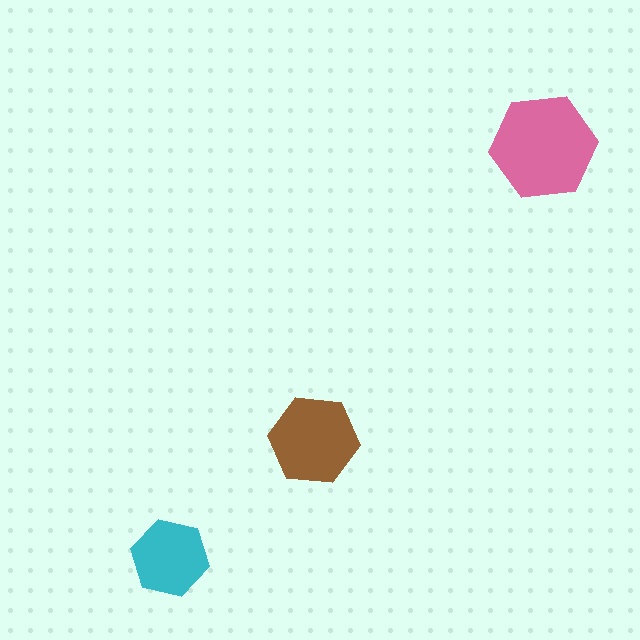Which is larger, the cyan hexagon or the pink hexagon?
The pink one.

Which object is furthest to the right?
The pink hexagon is rightmost.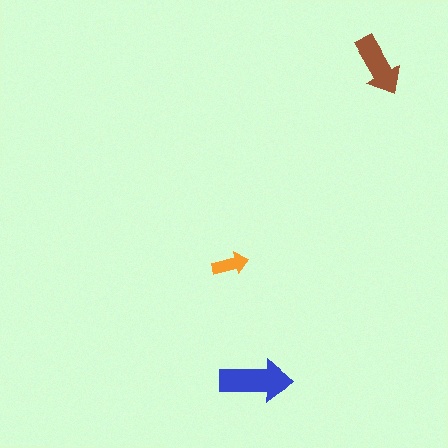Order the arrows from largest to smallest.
the blue one, the brown one, the orange one.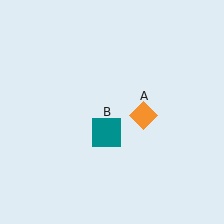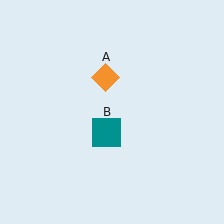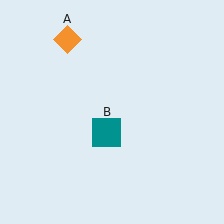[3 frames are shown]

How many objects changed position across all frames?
1 object changed position: orange diamond (object A).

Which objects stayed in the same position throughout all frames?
Teal square (object B) remained stationary.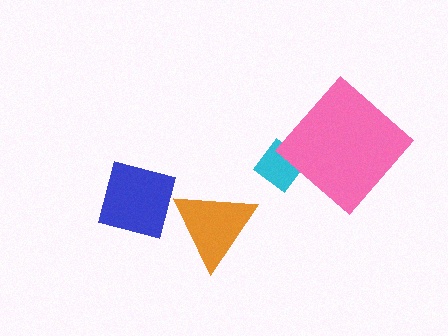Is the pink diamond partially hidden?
No, no other shape covers it.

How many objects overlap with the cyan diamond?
1 object overlaps with the cyan diamond.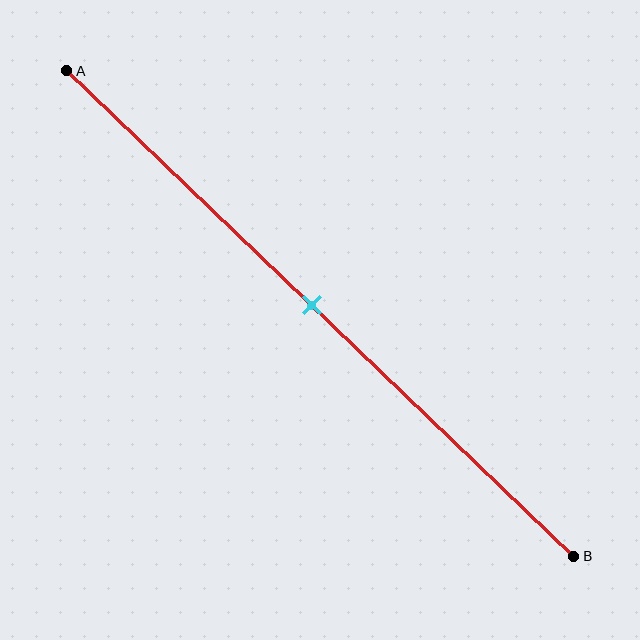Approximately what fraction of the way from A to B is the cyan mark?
The cyan mark is approximately 50% of the way from A to B.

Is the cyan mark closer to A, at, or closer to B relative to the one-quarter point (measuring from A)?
The cyan mark is closer to point B than the one-quarter point of segment AB.